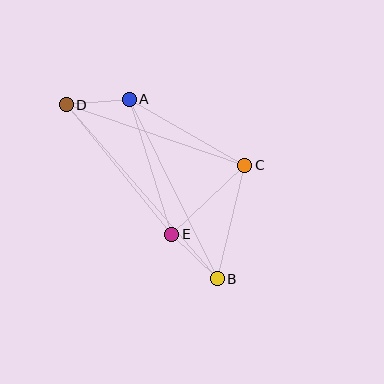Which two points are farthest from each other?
Points B and D are farthest from each other.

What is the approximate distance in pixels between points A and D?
The distance between A and D is approximately 64 pixels.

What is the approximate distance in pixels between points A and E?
The distance between A and E is approximately 142 pixels.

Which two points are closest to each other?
Points B and E are closest to each other.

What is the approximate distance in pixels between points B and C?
The distance between B and C is approximately 117 pixels.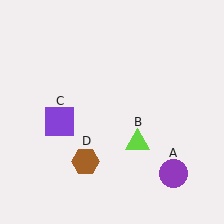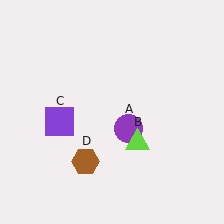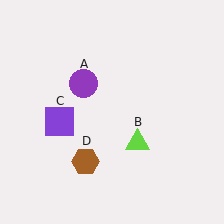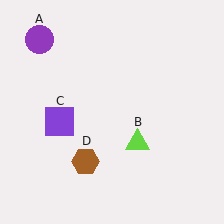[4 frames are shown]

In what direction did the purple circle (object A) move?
The purple circle (object A) moved up and to the left.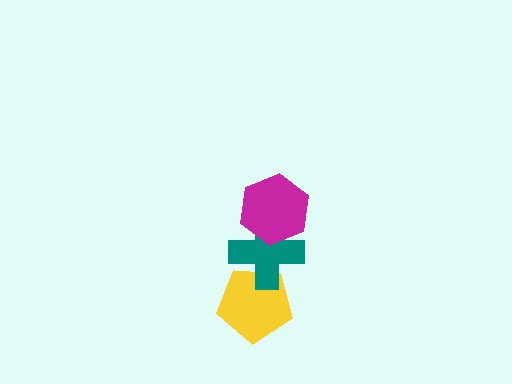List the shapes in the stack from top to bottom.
From top to bottom: the magenta hexagon, the teal cross, the yellow pentagon.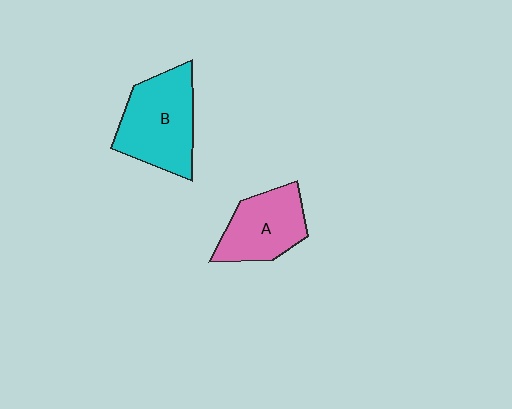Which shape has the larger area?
Shape B (cyan).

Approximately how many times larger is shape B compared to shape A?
Approximately 1.3 times.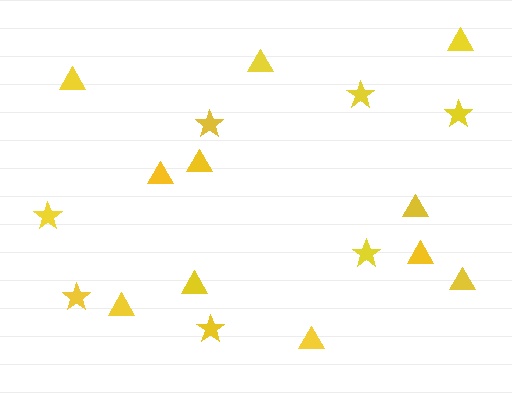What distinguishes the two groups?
There are 2 groups: one group of stars (7) and one group of triangles (11).